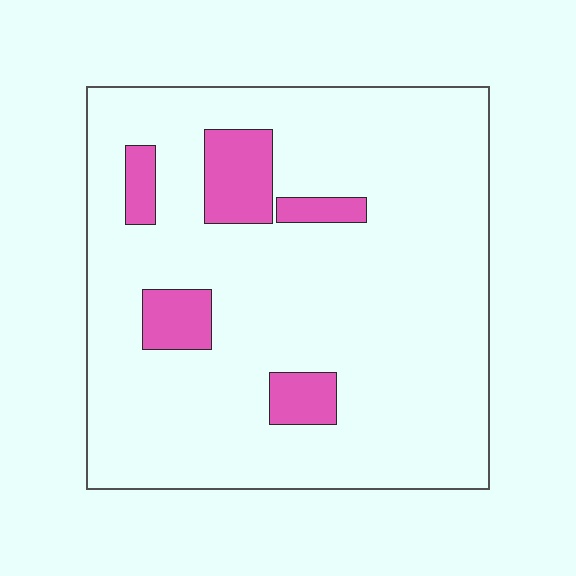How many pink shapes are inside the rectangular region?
5.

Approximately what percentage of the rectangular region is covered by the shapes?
Approximately 10%.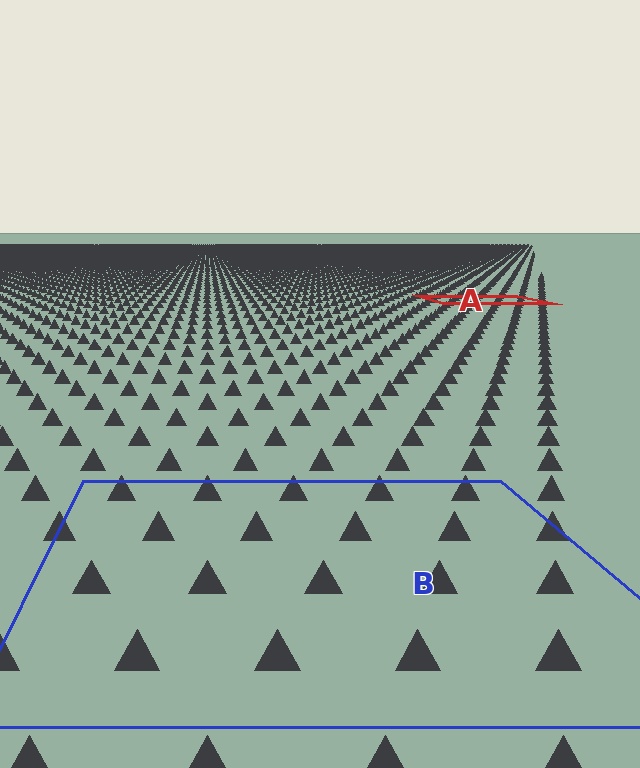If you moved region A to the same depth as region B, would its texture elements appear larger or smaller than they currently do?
They would appear larger. At a closer depth, the same texture elements are projected at a bigger on-screen size.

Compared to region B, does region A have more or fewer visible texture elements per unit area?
Region A has more texture elements per unit area — they are packed more densely because it is farther away.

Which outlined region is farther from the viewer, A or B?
Region A is farther from the viewer — the texture elements inside it appear smaller and more densely packed.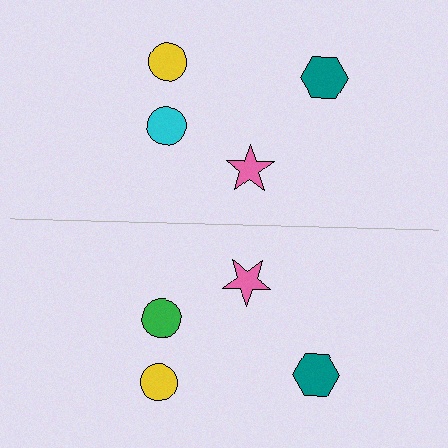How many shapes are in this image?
There are 8 shapes in this image.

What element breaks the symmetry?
The green circle on the bottom side breaks the symmetry — its mirror counterpart is cyan.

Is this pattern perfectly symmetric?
No, the pattern is not perfectly symmetric. The green circle on the bottom side breaks the symmetry — its mirror counterpart is cyan.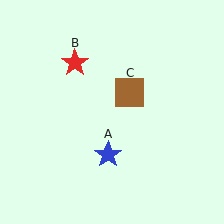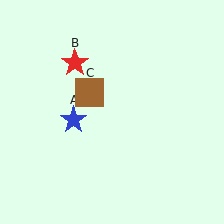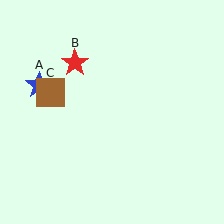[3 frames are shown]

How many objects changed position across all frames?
2 objects changed position: blue star (object A), brown square (object C).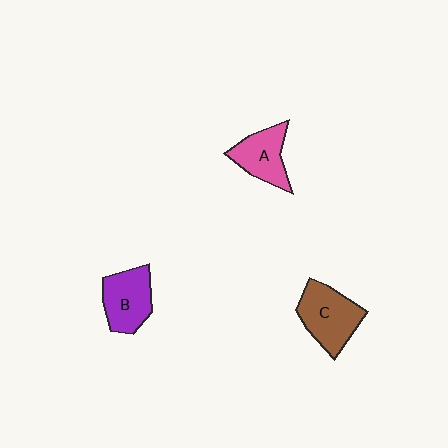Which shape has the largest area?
Shape C (brown).